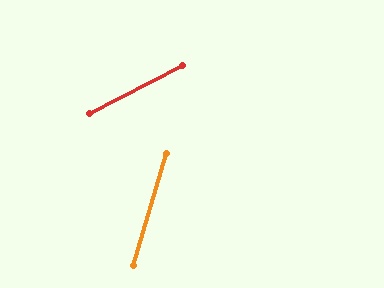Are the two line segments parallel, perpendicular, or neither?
Neither parallel nor perpendicular — they differ by about 47°.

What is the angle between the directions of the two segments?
Approximately 47 degrees.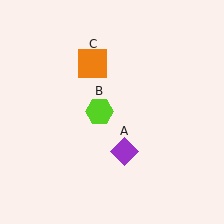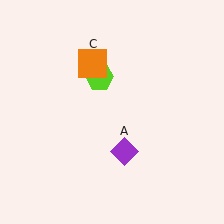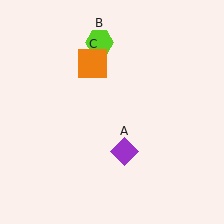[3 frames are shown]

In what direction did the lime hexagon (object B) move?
The lime hexagon (object B) moved up.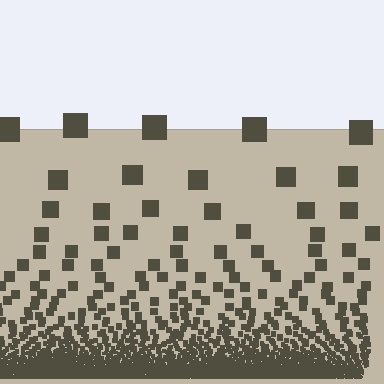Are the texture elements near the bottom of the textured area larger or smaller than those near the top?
Smaller. The gradient is inverted — elements near the bottom are smaller and denser.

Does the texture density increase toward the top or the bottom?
Density increases toward the bottom.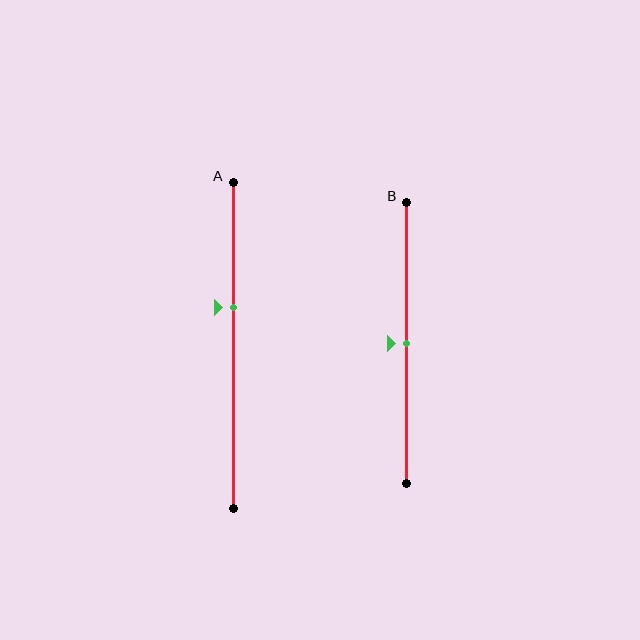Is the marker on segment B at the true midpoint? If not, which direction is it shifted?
Yes, the marker on segment B is at the true midpoint.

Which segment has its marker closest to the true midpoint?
Segment B has its marker closest to the true midpoint.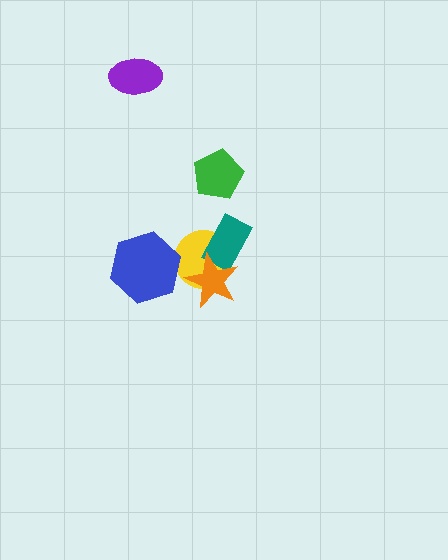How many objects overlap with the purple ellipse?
0 objects overlap with the purple ellipse.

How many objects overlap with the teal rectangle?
2 objects overlap with the teal rectangle.